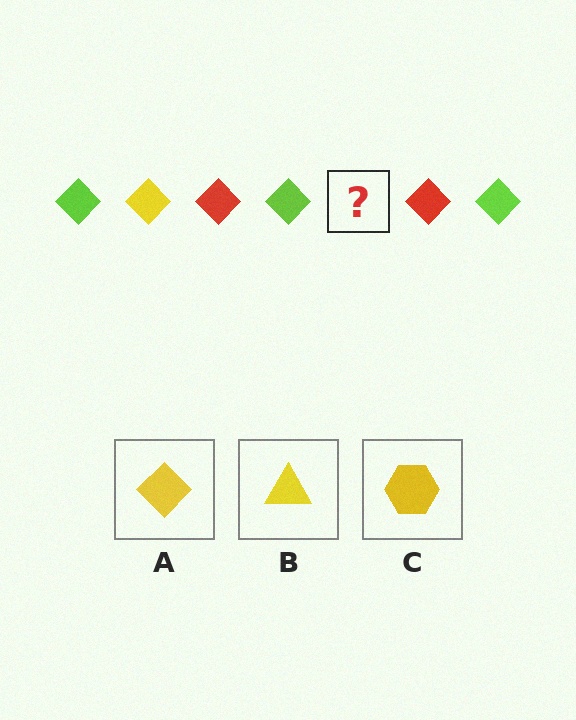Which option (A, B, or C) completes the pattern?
A.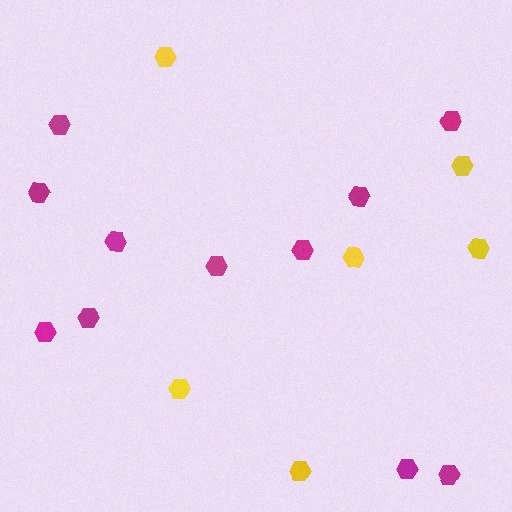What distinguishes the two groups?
There are 2 groups: one group of yellow hexagons (6) and one group of magenta hexagons (11).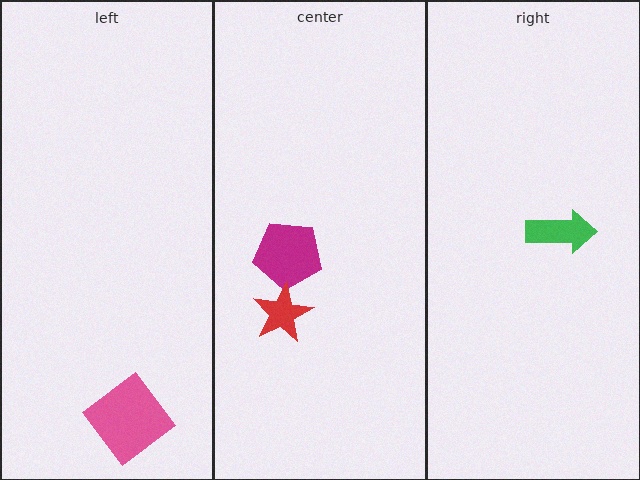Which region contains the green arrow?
The right region.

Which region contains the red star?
The center region.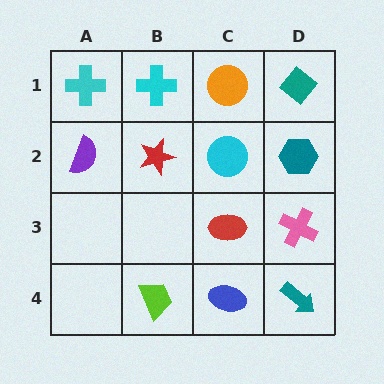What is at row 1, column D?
A teal diamond.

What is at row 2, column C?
A cyan circle.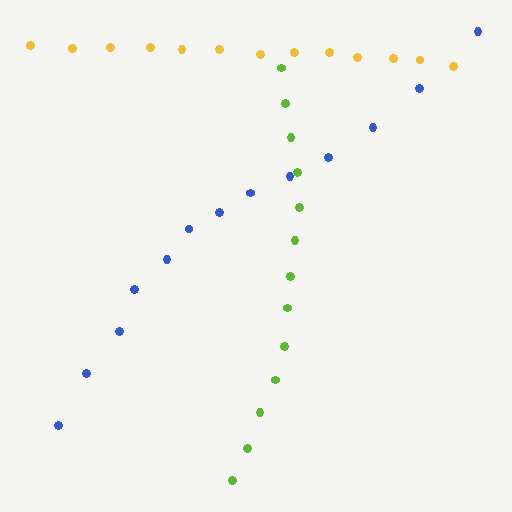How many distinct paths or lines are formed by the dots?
There are 3 distinct paths.